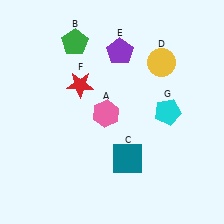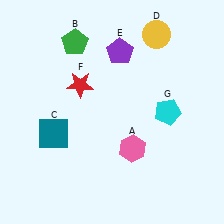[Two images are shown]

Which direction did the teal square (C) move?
The teal square (C) moved left.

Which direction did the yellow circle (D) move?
The yellow circle (D) moved up.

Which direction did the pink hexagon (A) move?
The pink hexagon (A) moved down.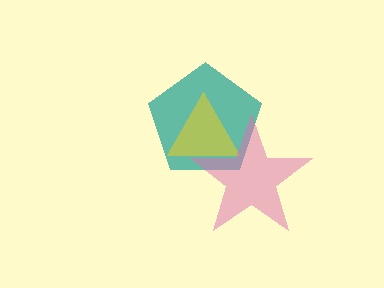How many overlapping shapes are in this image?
There are 3 overlapping shapes in the image.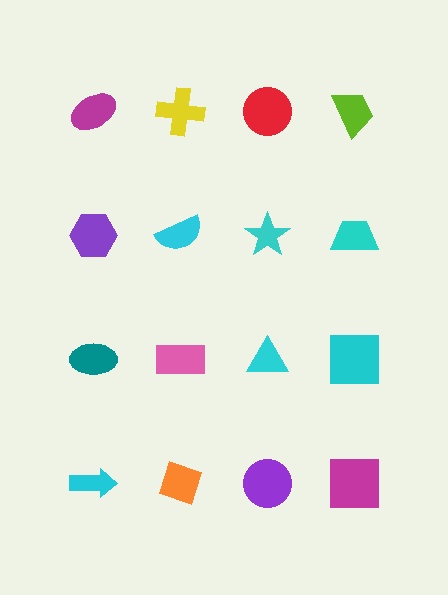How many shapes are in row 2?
4 shapes.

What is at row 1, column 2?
A yellow cross.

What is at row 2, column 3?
A cyan star.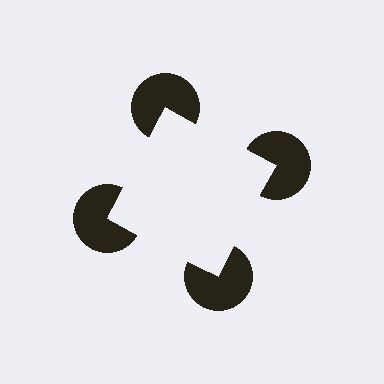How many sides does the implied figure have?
4 sides.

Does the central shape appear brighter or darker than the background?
It typically appears slightly brighter than the background, even though no actual brightness change is drawn.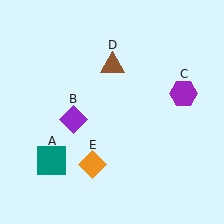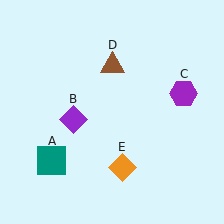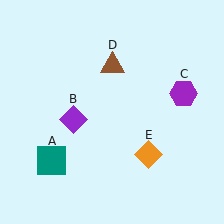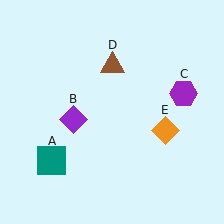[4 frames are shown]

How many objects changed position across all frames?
1 object changed position: orange diamond (object E).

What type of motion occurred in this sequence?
The orange diamond (object E) rotated counterclockwise around the center of the scene.